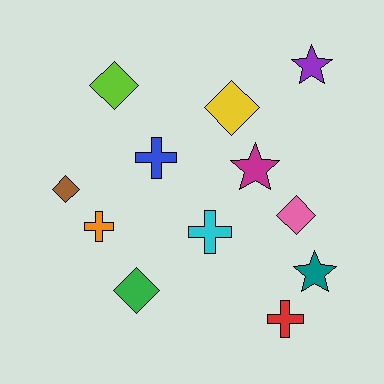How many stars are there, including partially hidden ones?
There are 3 stars.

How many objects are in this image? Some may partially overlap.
There are 12 objects.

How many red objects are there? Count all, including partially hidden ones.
There is 1 red object.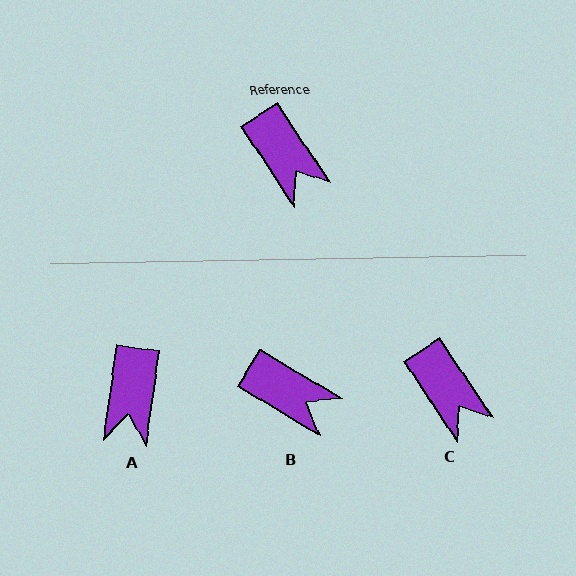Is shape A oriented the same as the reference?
No, it is off by about 42 degrees.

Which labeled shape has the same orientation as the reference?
C.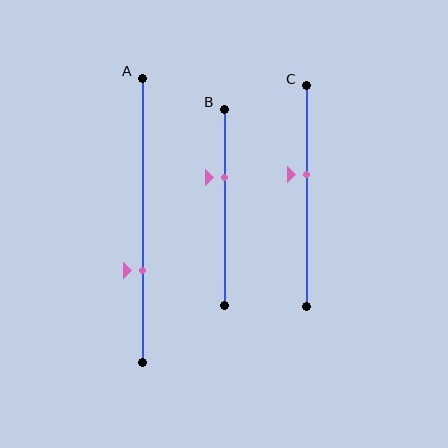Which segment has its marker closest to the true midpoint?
Segment C has its marker closest to the true midpoint.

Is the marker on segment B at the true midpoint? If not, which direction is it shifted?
No, the marker on segment B is shifted upward by about 15% of the segment length.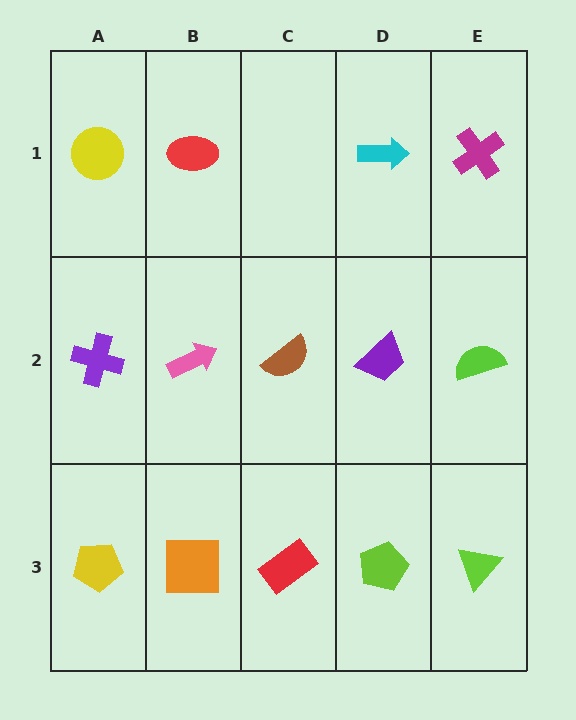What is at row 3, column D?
A lime pentagon.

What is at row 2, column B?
A pink arrow.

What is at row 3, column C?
A red rectangle.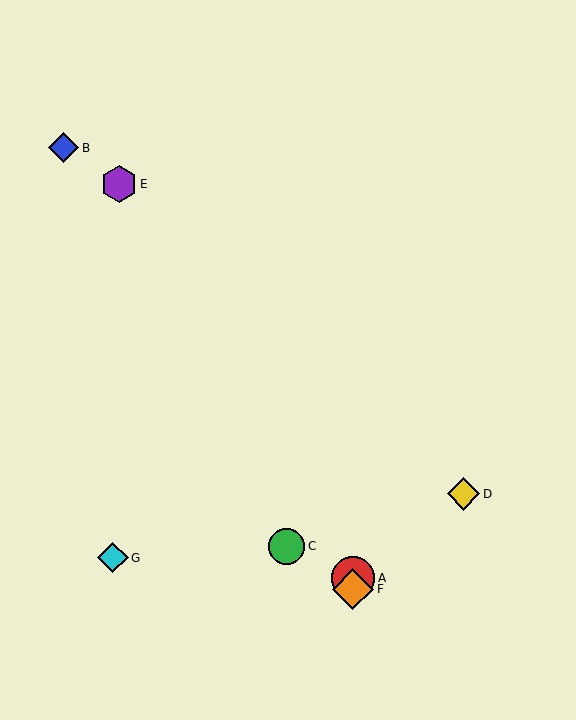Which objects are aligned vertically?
Objects A, F are aligned vertically.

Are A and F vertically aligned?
Yes, both are at x≈353.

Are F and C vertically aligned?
No, F is at x≈353 and C is at x≈287.